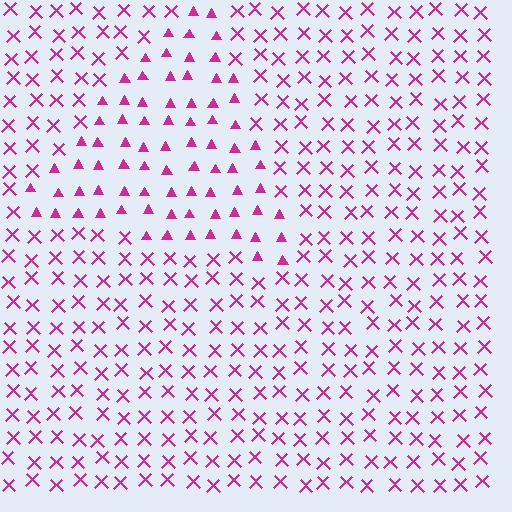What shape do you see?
I see a triangle.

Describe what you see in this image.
The image is filled with small magenta elements arranged in a uniform grid. A triangle-shaped region contains triangles, while the surrounding area contains X marks. The boundary is defined purely by the change in element shape.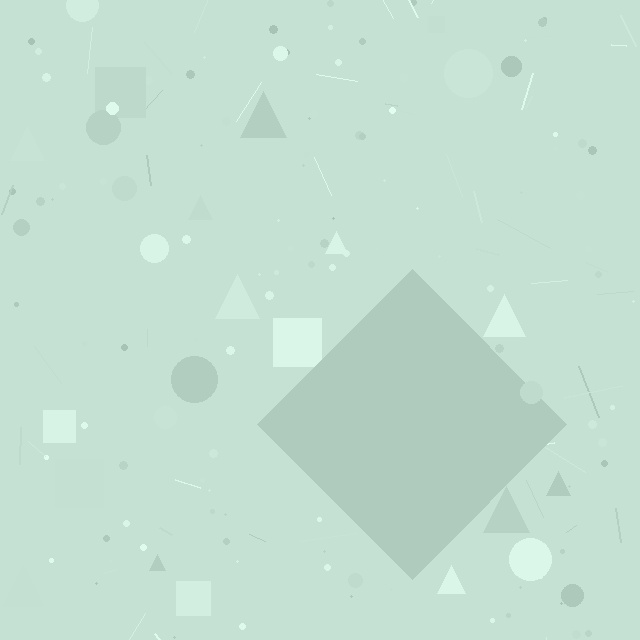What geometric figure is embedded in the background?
A diamond is embedded in the background.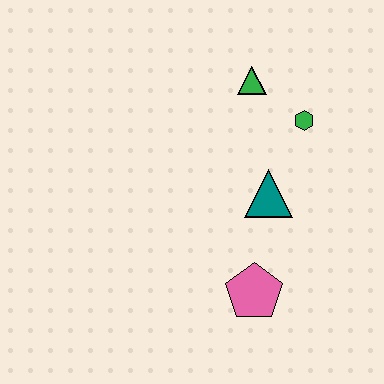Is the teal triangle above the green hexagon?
No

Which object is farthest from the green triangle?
The pink pentagon is farthest from the green triangle.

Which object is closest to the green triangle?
The green hexagon is closest to the green triangle.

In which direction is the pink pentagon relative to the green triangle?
The pink pentagon is below the green triangle.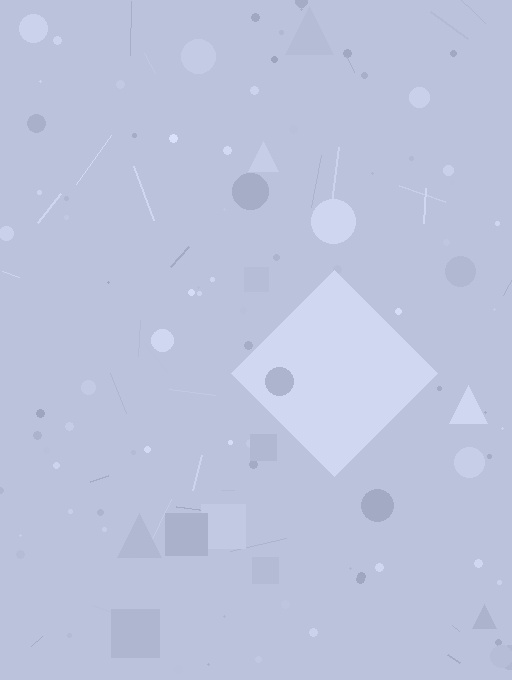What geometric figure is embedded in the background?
A diamond is embedded in the background.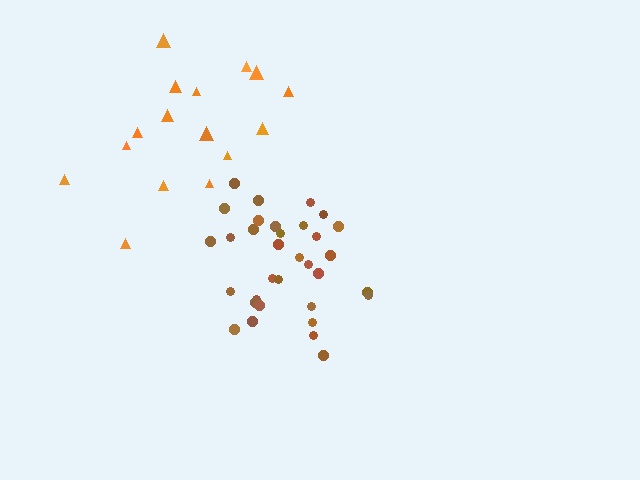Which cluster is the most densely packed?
Brown.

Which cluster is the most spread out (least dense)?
Orange.